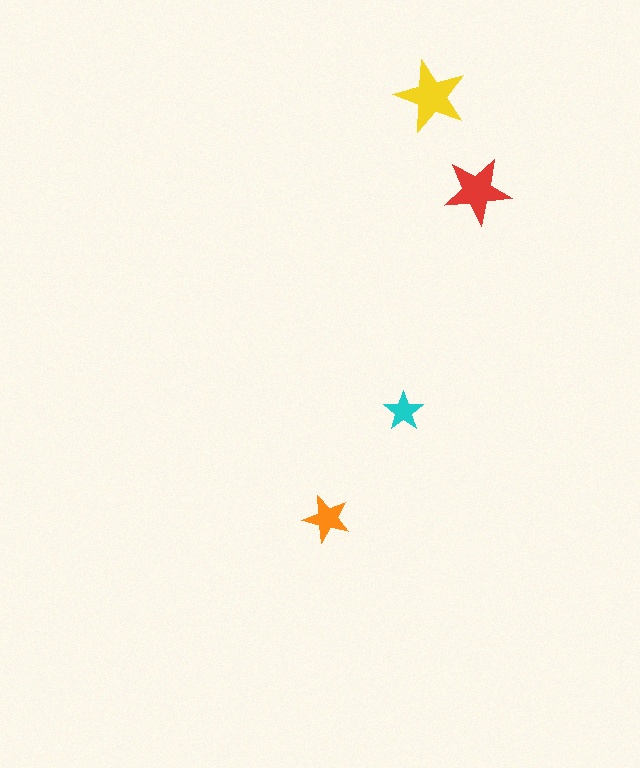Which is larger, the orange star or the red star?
The red one.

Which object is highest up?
The yellow star is topmost.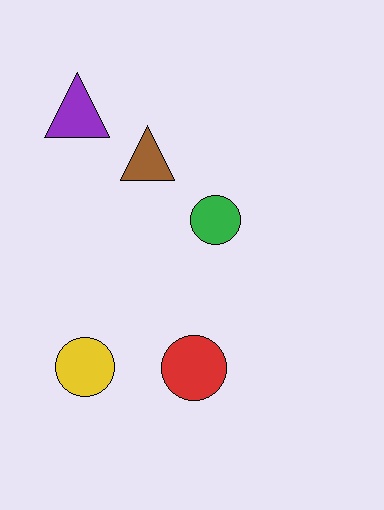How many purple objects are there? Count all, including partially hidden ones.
There is 1 purple object.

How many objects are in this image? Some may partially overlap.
There are 5 objects.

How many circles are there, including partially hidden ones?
There are 3 circles.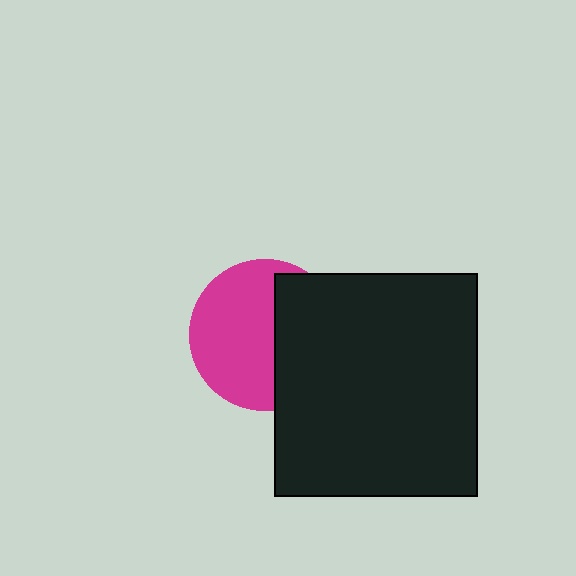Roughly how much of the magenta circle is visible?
About half of it is visible (roughly 59%).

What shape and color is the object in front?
The object in front is a black rectangle.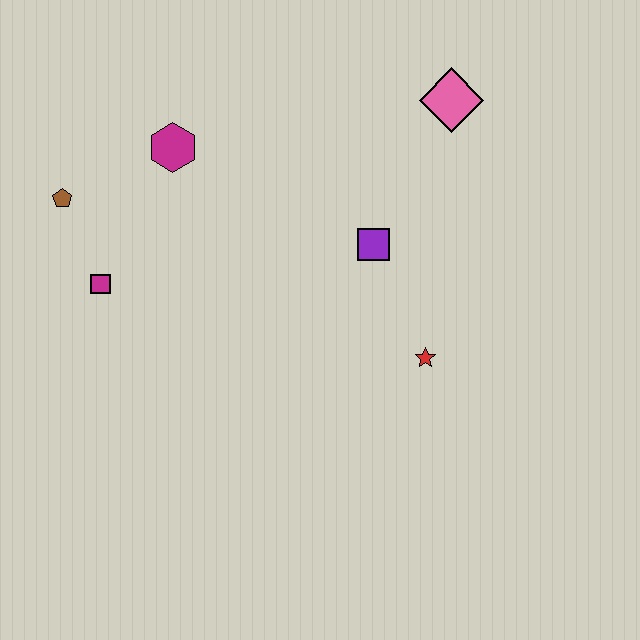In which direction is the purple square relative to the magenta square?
The purple square is to the right of the magenta square.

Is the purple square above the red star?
Yes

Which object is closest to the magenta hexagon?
The brown pentagon is closest to the magenta hexagon.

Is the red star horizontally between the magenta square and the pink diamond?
Yes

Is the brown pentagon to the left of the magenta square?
Yes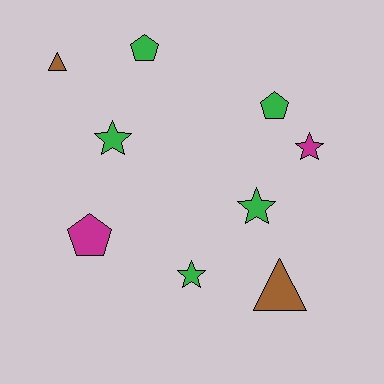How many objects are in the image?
There are 9 objects.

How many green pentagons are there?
There are 2 green pentagons.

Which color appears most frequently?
Green, with 5 objects.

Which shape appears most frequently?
Star, with 4 objects.